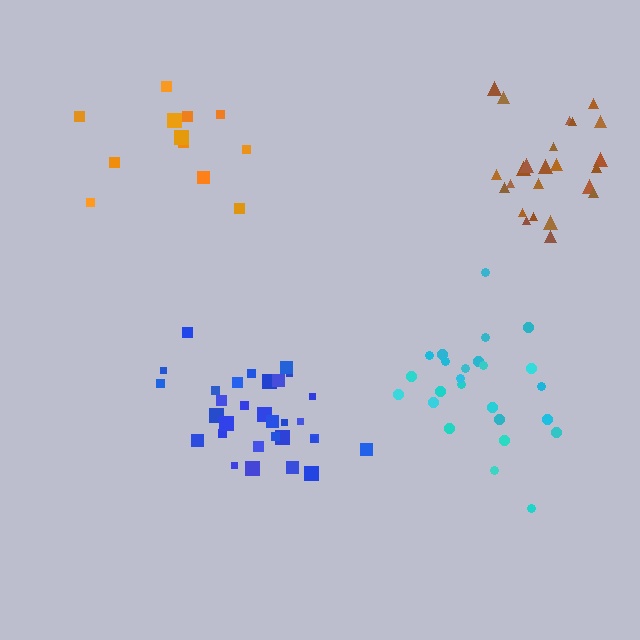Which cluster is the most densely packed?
Blue.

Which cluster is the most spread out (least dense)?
Orange.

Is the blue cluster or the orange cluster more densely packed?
Blue.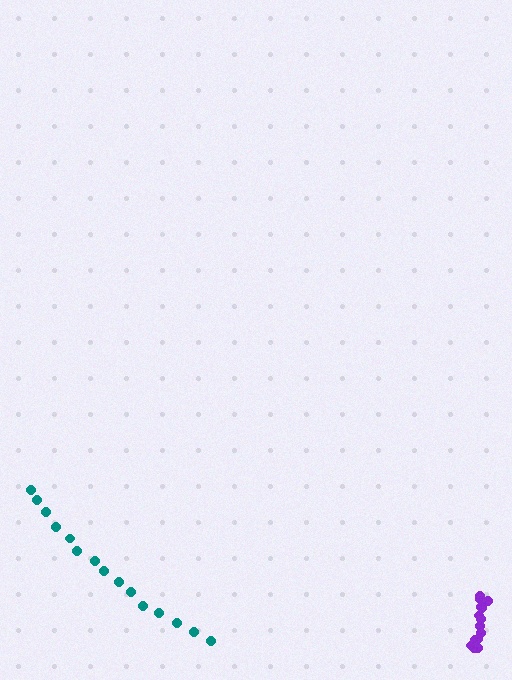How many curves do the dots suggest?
There are 2 distinct paths.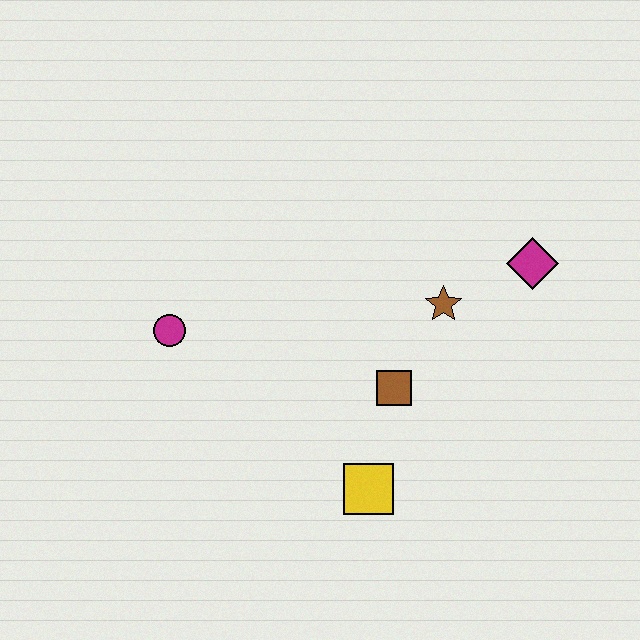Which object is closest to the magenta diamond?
The brown star is closest to the magenta diamond.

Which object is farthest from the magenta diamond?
The magenta circle is farthest from the magenta diamond.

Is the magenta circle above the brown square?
Yes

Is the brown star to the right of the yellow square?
Yes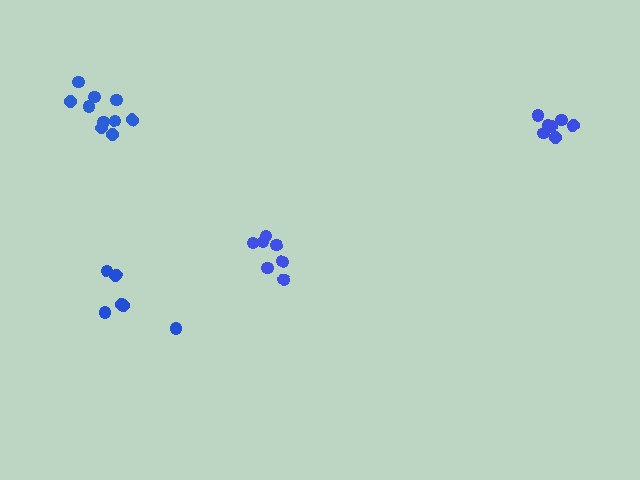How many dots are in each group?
Group 1: 7 dots, Group 2: 7 dots, Group 3: 6 dots, Group 4: 10 dots (30 total).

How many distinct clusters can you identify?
There are 4 distinct clusters.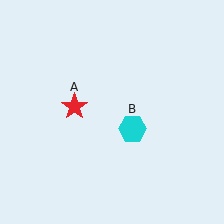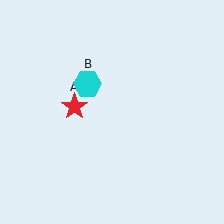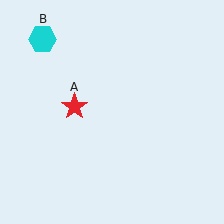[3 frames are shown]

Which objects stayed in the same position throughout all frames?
Red star (object A) remained stationary.